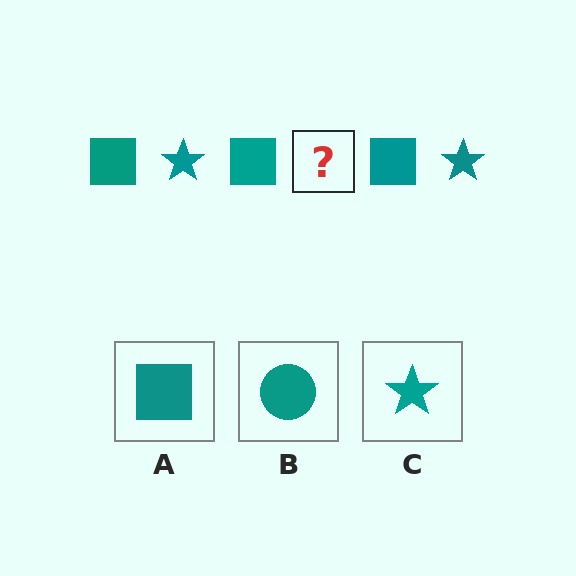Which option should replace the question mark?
Option C.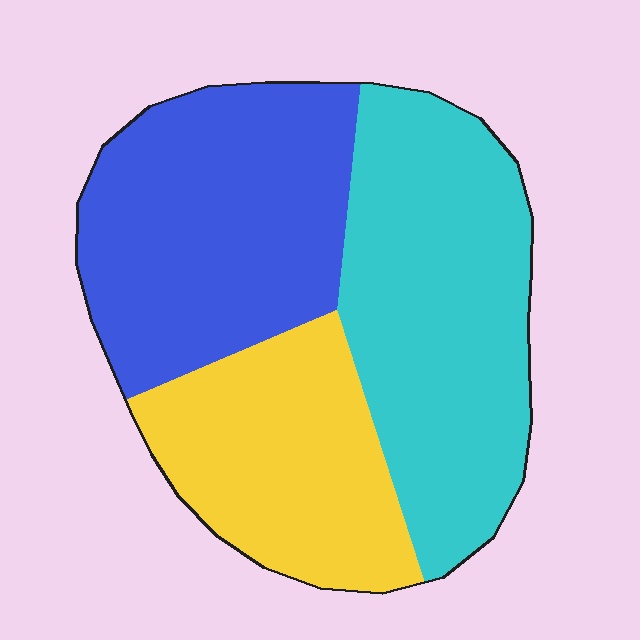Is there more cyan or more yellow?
Cyan.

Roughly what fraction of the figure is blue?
Blue takes up about three eighths (3/8) of the figure.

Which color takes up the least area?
Yellow, at roughly 25%.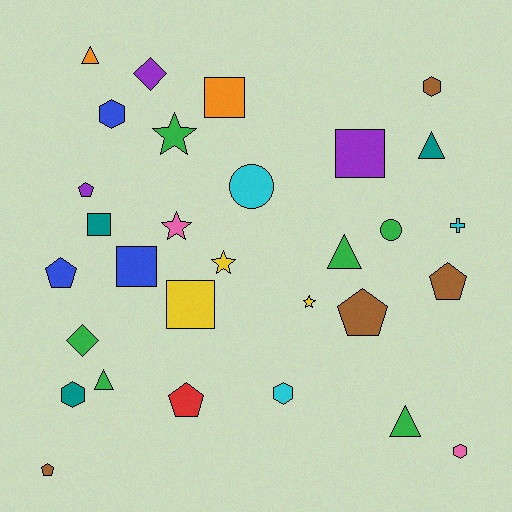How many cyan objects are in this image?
There are 3 cyan objects.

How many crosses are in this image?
There is 1 cross.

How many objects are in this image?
There are 30 objects.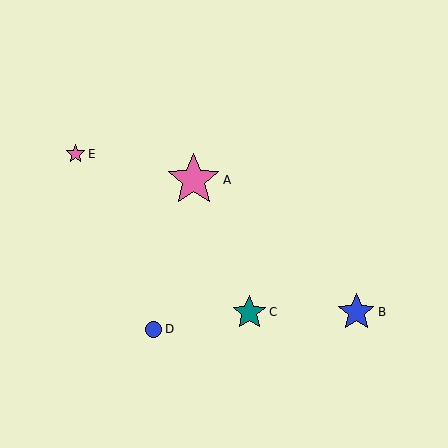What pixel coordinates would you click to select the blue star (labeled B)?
Click at (356, 312) to select the blue star B.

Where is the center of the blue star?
The center of the blue star is at (356, 312).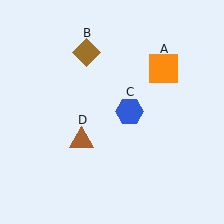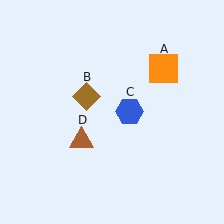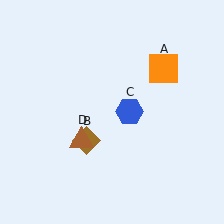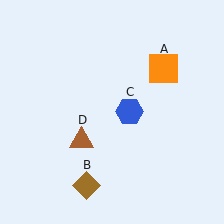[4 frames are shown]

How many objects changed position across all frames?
1 object changed position: brown diamond (object B).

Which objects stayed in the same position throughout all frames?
Orange square (object A) and blue hexagon (object C) and brown triangle (object D) remained stationary.